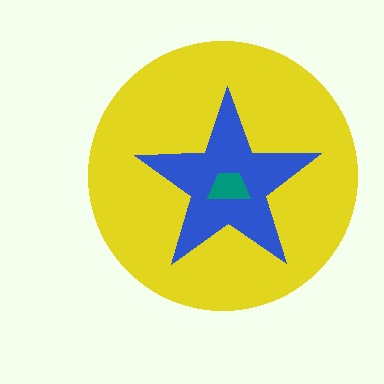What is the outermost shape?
The yellow circle.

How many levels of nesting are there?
3.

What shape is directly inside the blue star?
The teal trapezoid.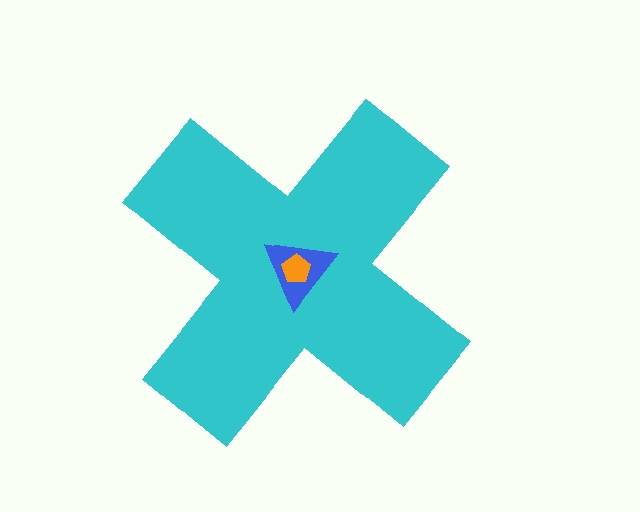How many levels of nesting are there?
3.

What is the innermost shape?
The orange pentagon.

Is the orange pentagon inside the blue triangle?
Yes.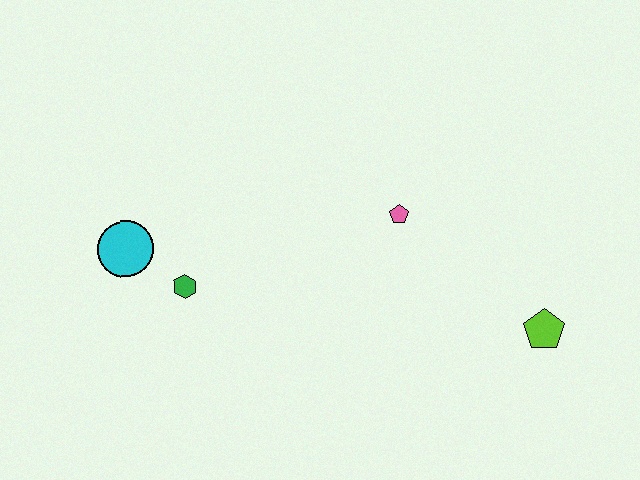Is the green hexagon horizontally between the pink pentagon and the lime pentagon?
No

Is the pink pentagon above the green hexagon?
Yes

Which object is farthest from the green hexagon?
The lime pentagon is farthest from the green hexagon.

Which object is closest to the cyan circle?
The green hexagon is closest to the cyan circle.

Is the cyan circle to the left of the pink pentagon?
Yes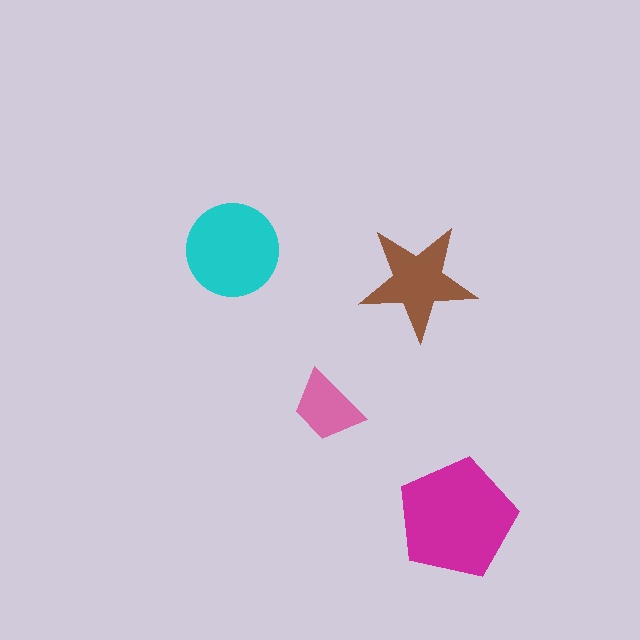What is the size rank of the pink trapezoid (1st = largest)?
4th.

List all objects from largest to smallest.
The magenta pentagon, the cyan circle, the brown star, the pink trapezoid.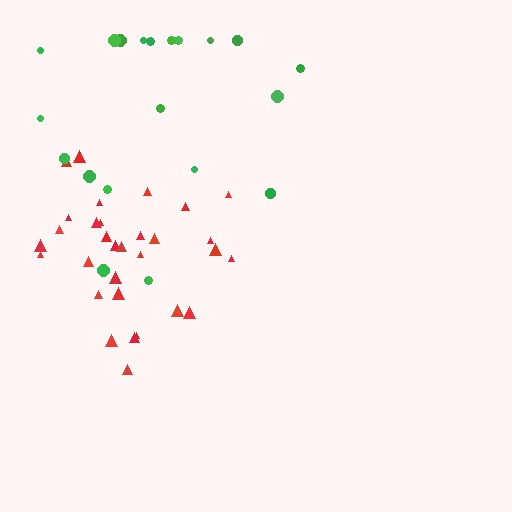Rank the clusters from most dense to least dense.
red, green.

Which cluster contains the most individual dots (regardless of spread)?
Red (31).